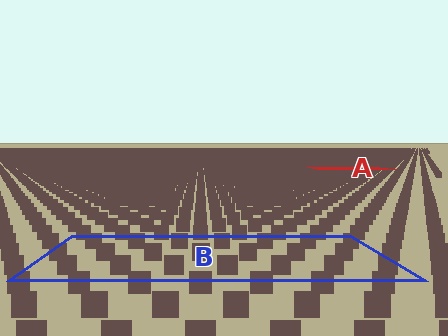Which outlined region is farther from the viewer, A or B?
Region A is farther from the viewer — the texture elements inside it appear smaller and more densely packed.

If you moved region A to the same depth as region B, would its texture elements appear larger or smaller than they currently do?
They would appear larger. At a closer depth, the same texture elements are projected at a bigger on-screen size.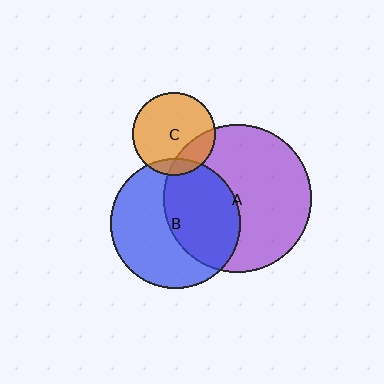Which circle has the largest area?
Circle A (purple).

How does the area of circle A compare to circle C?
Approximately 3.2 times.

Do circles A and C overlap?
Yes.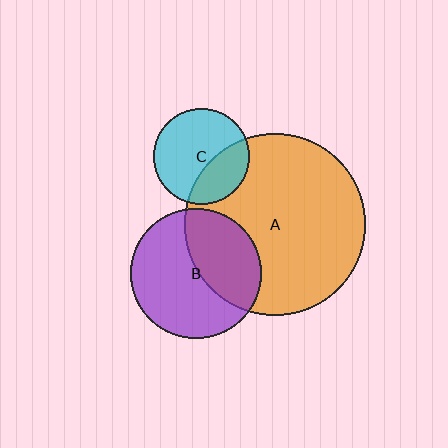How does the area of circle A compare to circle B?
Approximately 1.9 times.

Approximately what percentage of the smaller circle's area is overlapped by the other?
Approximately 35%.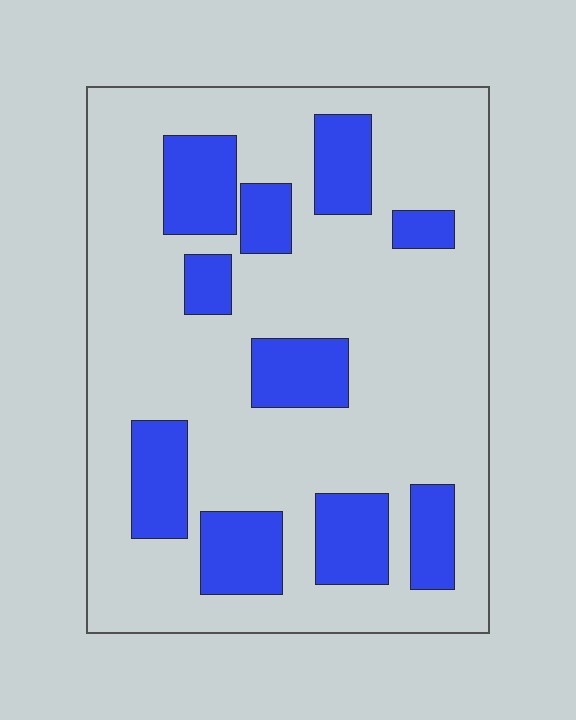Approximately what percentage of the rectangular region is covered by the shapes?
Approximately 25%.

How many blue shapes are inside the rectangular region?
10.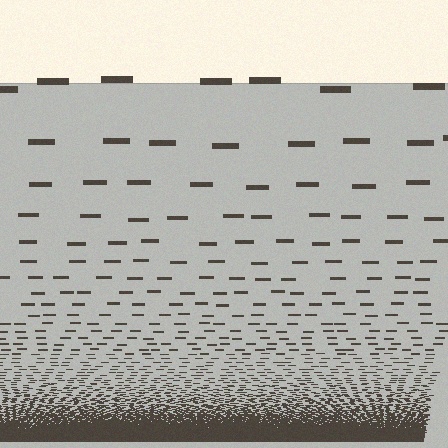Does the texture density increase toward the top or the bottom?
Density increases toward the bottom.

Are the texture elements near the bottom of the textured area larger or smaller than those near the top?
Smaller. The gradient is inverted — elements near the bottom are smaller and denser.